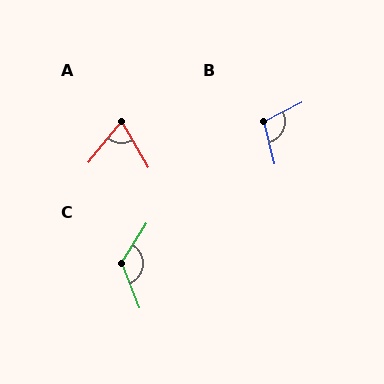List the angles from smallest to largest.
A (70°), B (102°), C (126°).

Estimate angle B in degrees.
Approximately 102 degrees.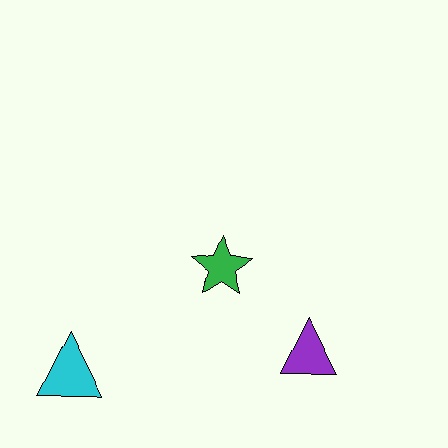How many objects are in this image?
There are 3 objects.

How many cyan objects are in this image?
There is 1 cyan object.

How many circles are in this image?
There are no circles.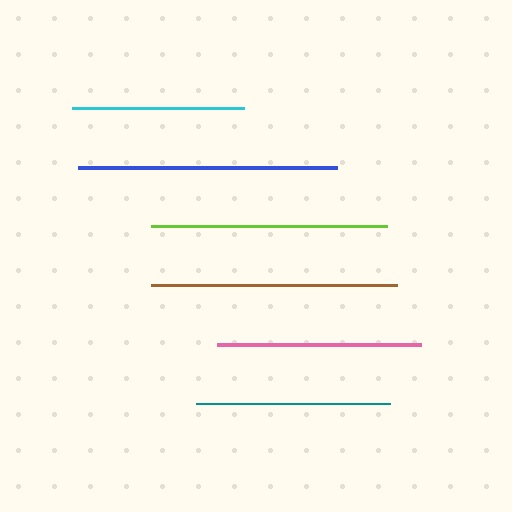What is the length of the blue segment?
The blue segment is approximately 260 pixels long.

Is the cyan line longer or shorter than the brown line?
The brown line is longer than the cyan line.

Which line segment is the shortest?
The cyan line is the shortest at approximately 172 pixels.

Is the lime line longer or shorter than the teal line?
The lime line is longer than the teal line.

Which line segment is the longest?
The blue line is the longest at approximately 260 pixels.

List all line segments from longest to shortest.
From longest to shortest: blue, brown, lime, pink, teal, cyan.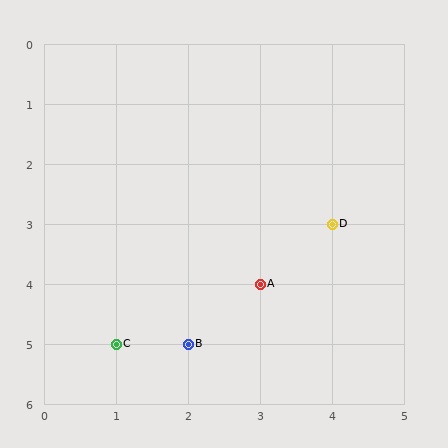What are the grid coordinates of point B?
Point B is at grid coordinates (2, 5).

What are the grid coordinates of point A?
Point A is at grid coordinates (3, 4).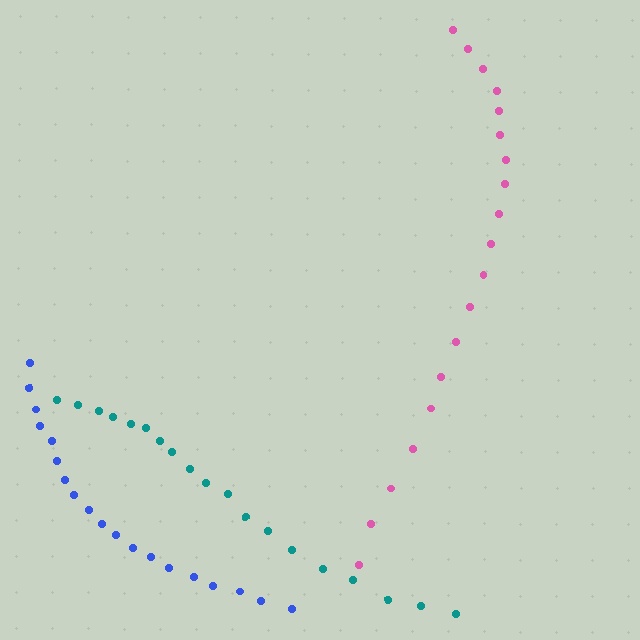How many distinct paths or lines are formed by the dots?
There are 3 distinct paths.